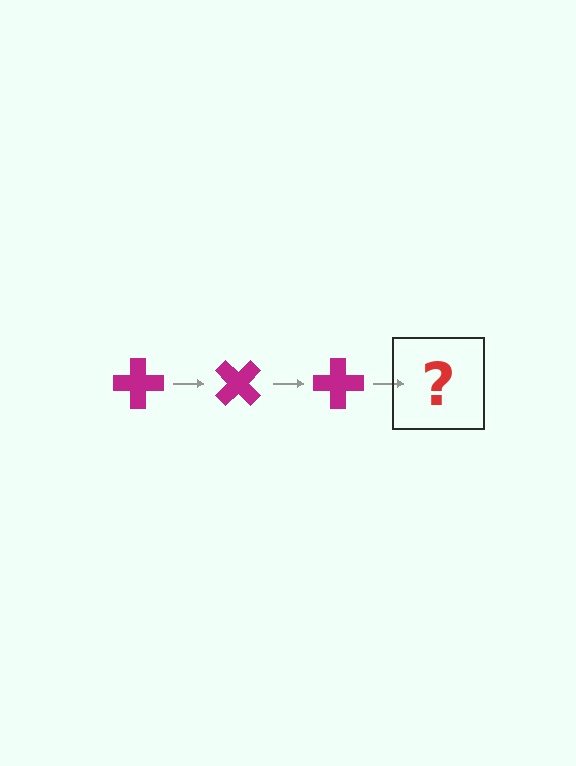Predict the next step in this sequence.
The next step is a magenta cross rotated 135 degrees.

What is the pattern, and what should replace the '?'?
The pattern is that the cross rotates 45 degrees each step. The '?' should be a magenta cross rotated 135 degrees.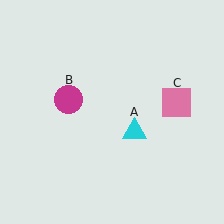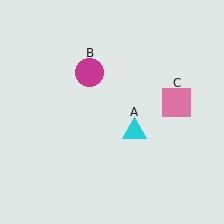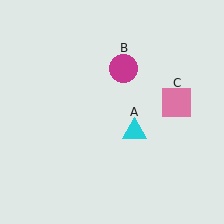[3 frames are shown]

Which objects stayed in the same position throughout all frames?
Cyan triangle (object A) and pink square (object C) remained stationary.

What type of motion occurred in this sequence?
The magenta circle (object B) rotated clockwise around the center of the scene.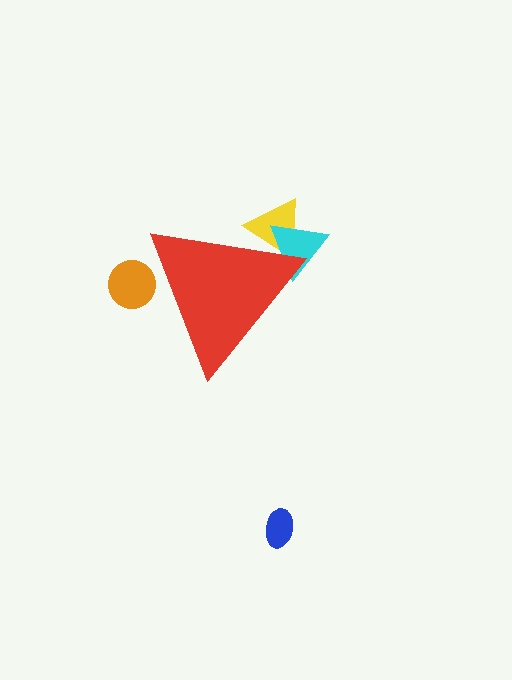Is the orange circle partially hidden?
Yes, the orange circle is partially hidden behind the red triangle.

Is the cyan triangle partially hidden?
Yes, the cyan triangle is partially hidden behind the red triangle.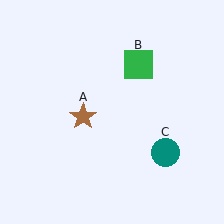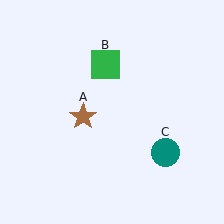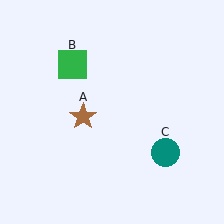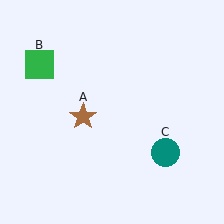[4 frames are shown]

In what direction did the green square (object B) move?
The green square (object B) moved left.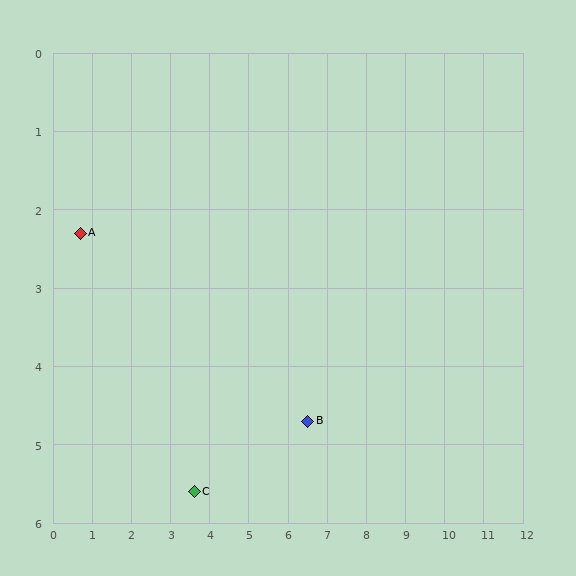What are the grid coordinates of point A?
Point A is at approximately (0.7, 2.3).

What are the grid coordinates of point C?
Point C is at approximately (3.6, 5.6).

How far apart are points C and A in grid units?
Points C and A are about 4.4 grid units apart.